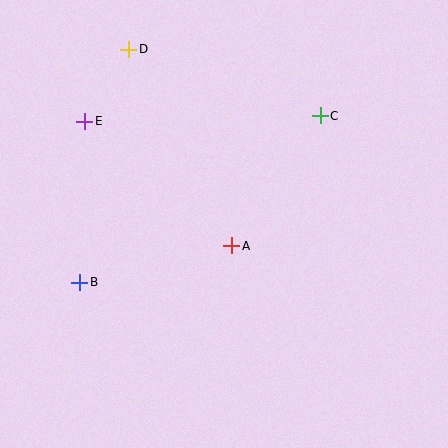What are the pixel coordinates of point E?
Point E is at (85, 121).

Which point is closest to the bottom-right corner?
Point A is closest to the bottom-right corner.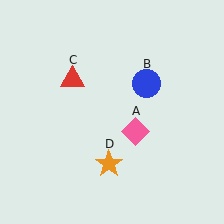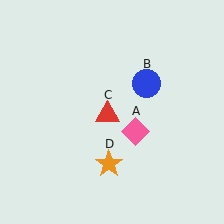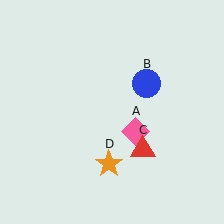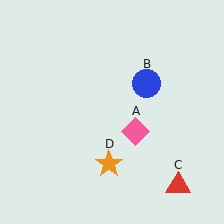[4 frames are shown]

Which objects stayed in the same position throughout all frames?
Pink diamond (object A) and blue circle (object B) and orange star (object D) remained stationary.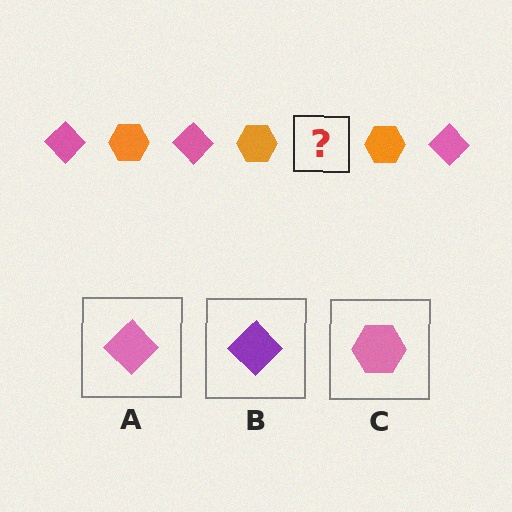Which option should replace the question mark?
Option A.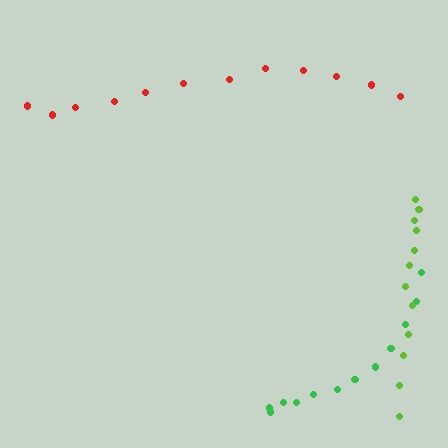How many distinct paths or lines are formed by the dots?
There are 3 distinct paths.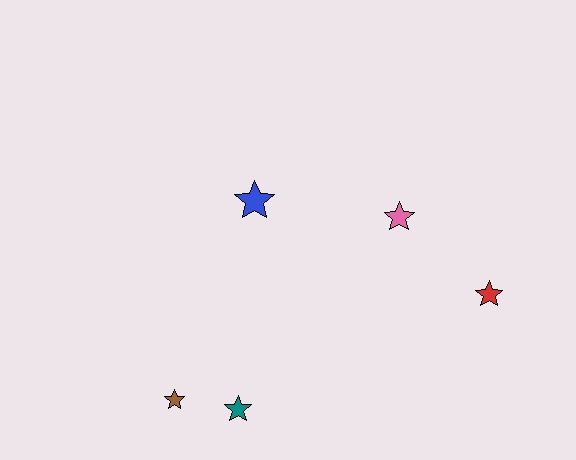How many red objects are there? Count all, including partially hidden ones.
There is 1 red object.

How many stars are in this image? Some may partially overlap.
There are 5 stars.